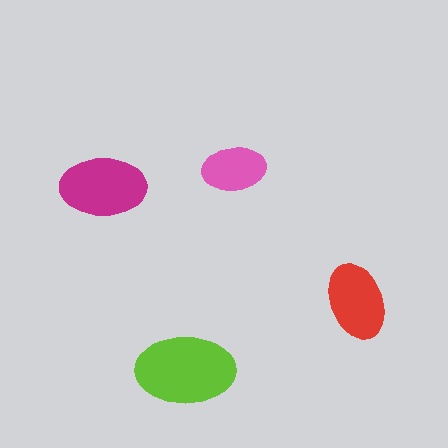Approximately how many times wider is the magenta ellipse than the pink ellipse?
About 1.5 times wider.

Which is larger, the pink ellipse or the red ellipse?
The red one.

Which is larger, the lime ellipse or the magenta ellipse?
The lime one.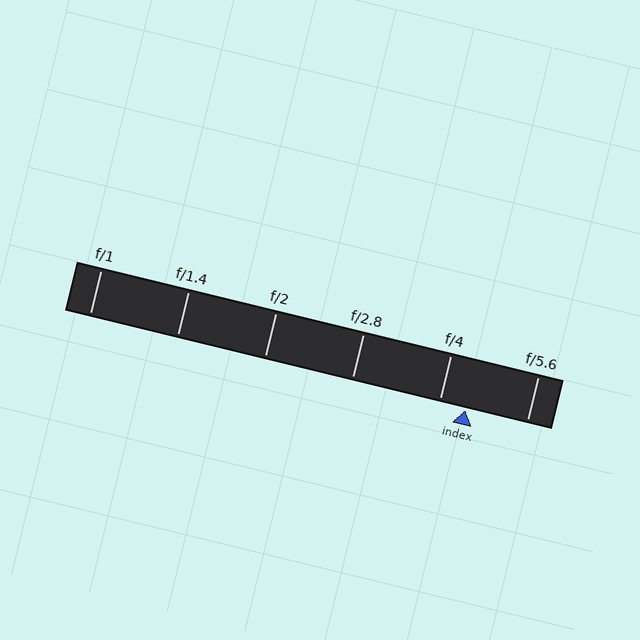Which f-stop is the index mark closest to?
The index mark is closest to f/4.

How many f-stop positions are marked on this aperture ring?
There are 6 f-stop positions marked.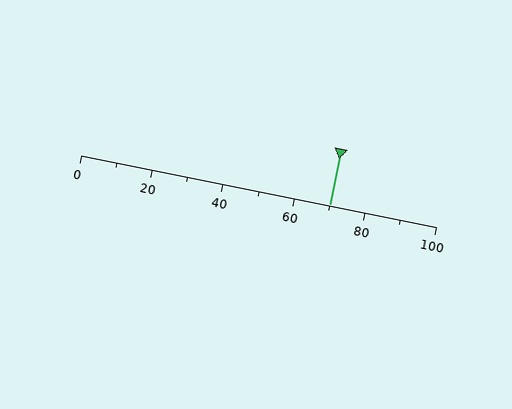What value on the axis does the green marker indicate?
The marker indicates approximately 70.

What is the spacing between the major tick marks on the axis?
The major ticks are spaced 20 apart.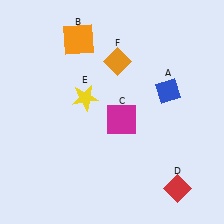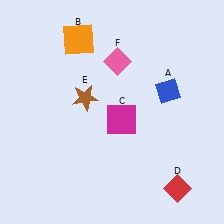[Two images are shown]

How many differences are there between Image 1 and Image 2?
There are 2 differences between the two images.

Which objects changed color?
E changed from yellow to brown. F changed from orange to pink.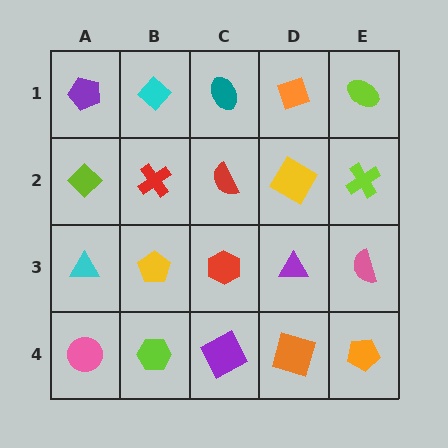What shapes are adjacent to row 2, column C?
A teal ellipse (row 1, column C), a red hexagon (row 3, column C), a red cross (row 2, column B), a yellow square (row 2, column D).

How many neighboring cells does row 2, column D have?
4.